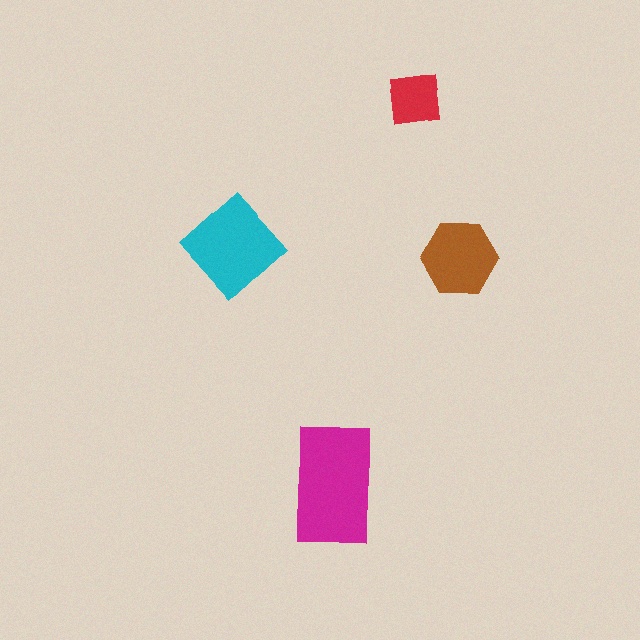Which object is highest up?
The red square is topmost.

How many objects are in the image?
There are 4 objects in the image.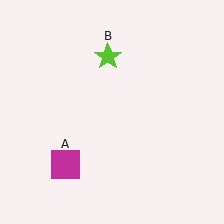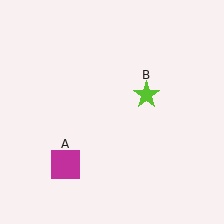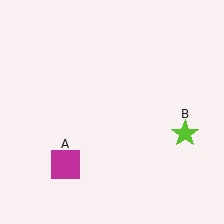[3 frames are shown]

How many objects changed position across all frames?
1 object changed position: lime star (object B).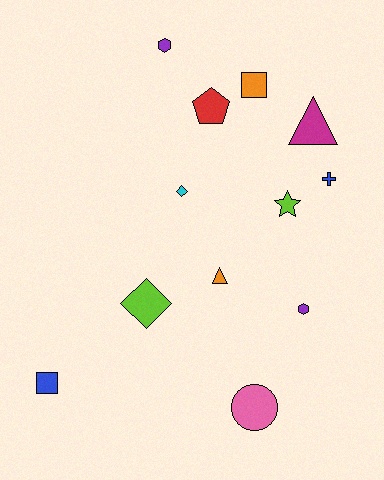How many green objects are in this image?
There are no green objects.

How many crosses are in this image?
There is 1 cross.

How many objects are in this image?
There are 12 objects.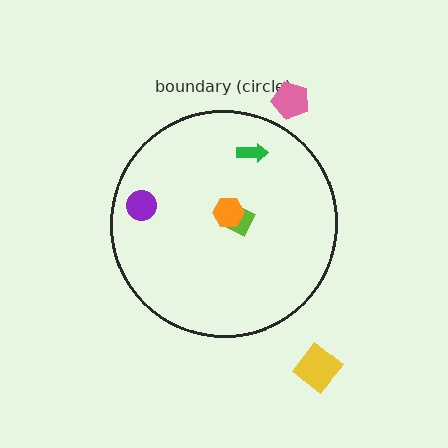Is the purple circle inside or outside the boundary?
Inside.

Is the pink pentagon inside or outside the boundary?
Outside.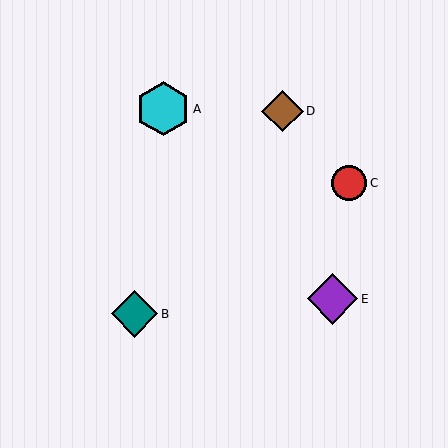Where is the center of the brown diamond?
The center of the brown diamond is at (282, 111).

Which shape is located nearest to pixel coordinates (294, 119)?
The brown diamond (labeled D) at (282, 111) is nearest to that location.